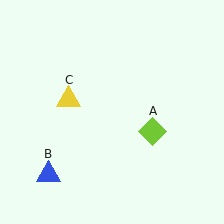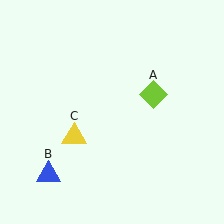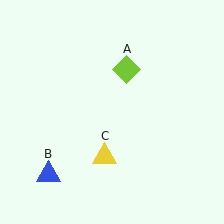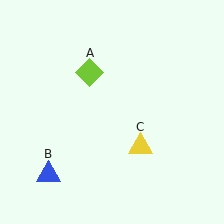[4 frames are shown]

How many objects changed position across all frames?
2 objects changed position: lime diamond (object A), yellow triangle (object C).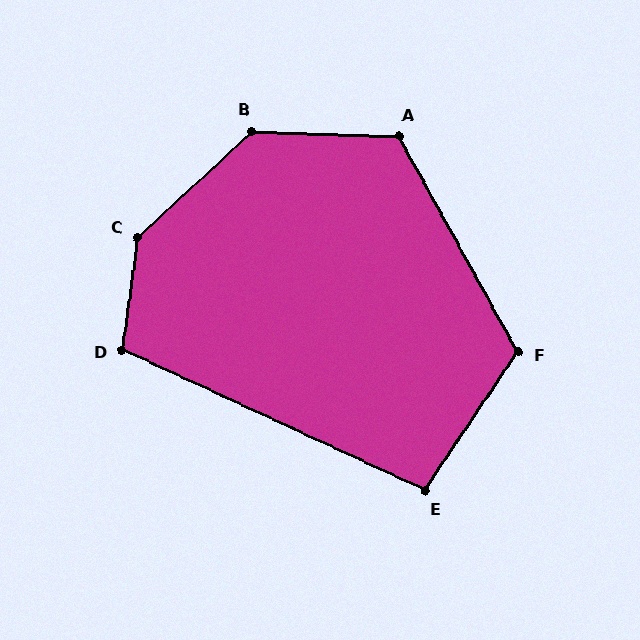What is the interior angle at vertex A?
Approximately 120 degrees (obtuse).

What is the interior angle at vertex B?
Approximately 136 degrees (obtuse).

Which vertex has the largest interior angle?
C, at approximately 141 degrees.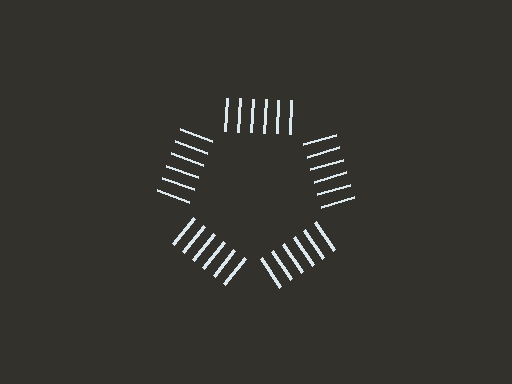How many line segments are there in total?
30 — 6 along each of the 5 edges.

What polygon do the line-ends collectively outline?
An illusory pentagon — the line segments terminate on its edges but no continuous stroke is drawn.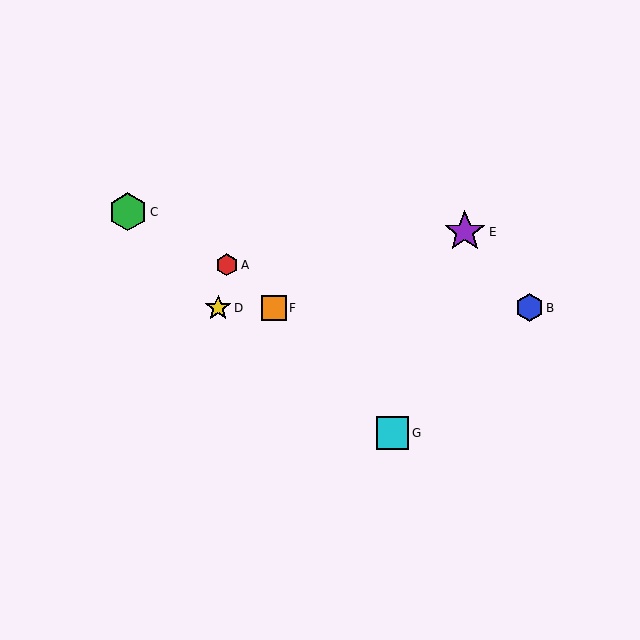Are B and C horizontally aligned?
No, B is at y≈308 and C is at y≈212.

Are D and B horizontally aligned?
Yes, both are at y≈308.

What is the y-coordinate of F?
Object F is at y≈308.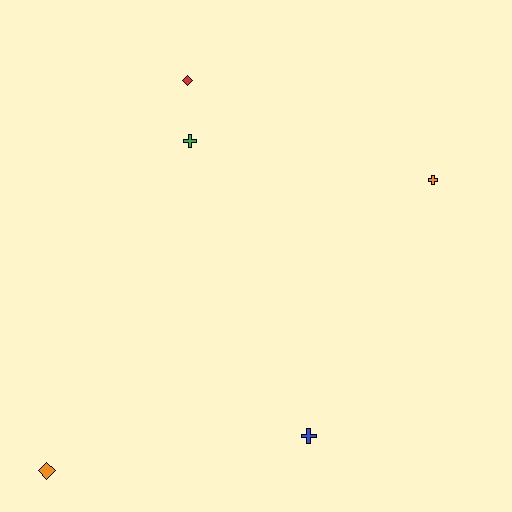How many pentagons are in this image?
There are no pentagons.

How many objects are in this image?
There are 5 objects.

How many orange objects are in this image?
There are 2 orange objects.